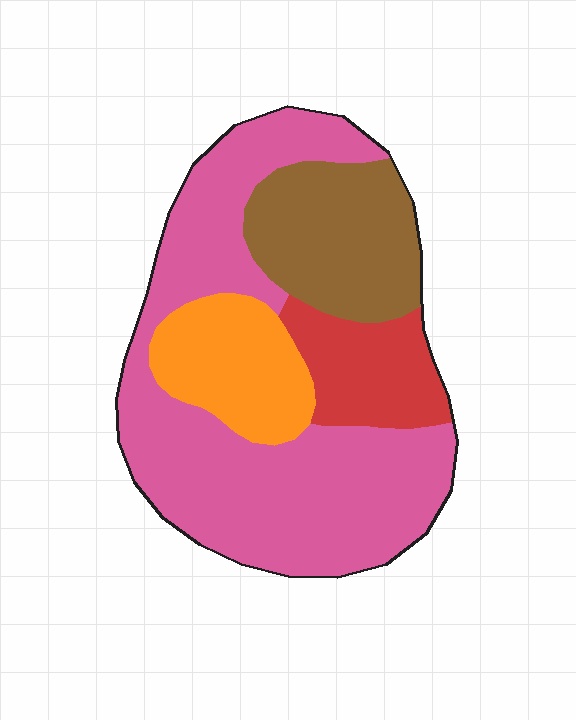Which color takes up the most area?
Pink, at roughly 55%.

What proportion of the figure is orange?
Orange covers around 15% of the figure.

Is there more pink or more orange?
Pink.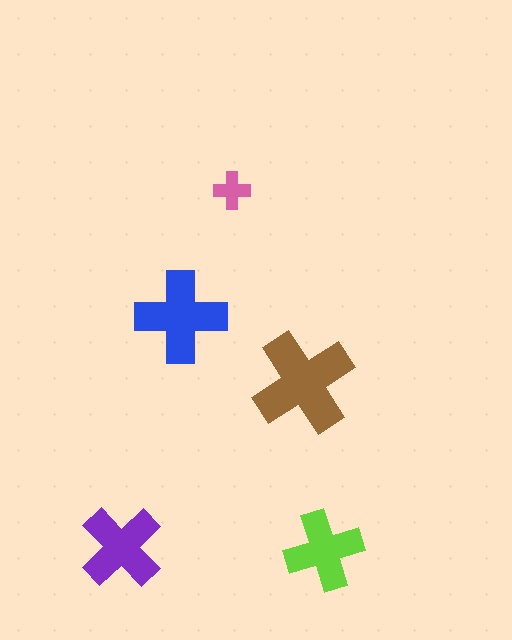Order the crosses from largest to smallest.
the brown one, the blue one, the purple one, the lime one, the pink one.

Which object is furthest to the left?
The purple cross is leftmost.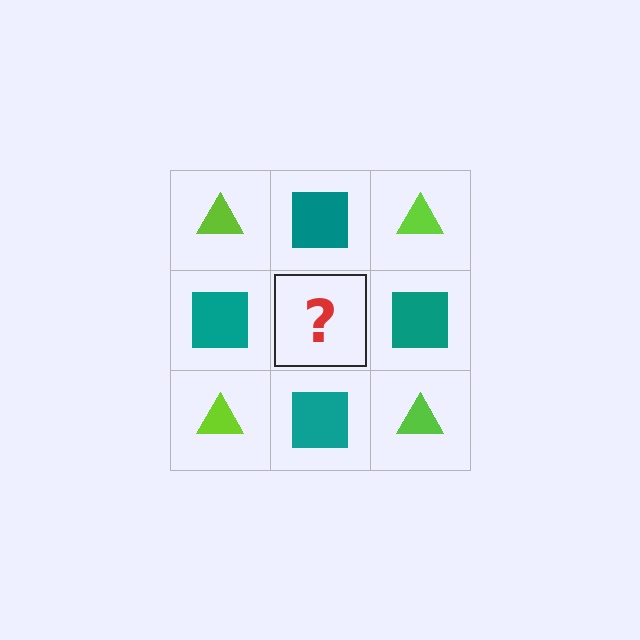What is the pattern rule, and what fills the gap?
The rule is that it alternates lime triangle and teal square in a checkerboard pattern. The gap should be filled with a lime triangle.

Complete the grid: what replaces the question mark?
The question mark should be replaced with a lime triangle.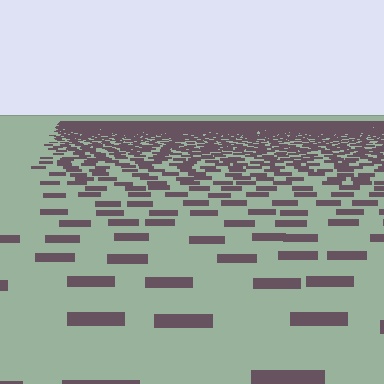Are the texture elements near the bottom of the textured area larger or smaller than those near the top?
Larger. Near the bottom, elements are closer to the viewer and appear at a bigger on-screen size.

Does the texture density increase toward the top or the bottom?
Density increases toward the top.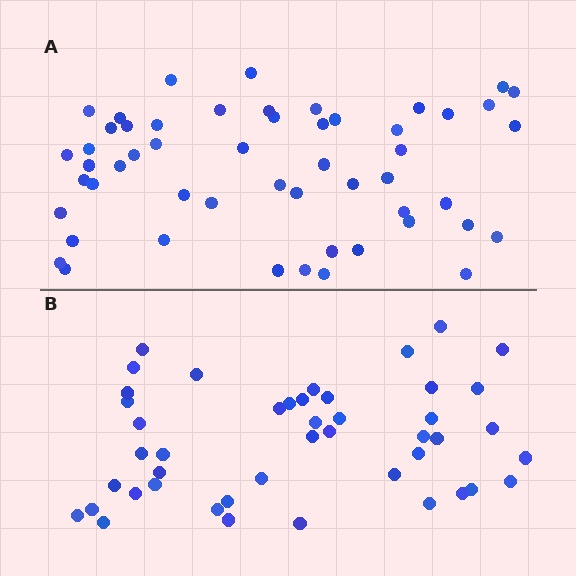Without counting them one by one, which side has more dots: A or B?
Region A (the top region) has more dots.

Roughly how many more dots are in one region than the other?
Region A has roughly 8 or so more dots than region B.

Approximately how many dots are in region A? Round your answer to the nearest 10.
About 50 dots. (The exact count is 53, which rounds to 50.)